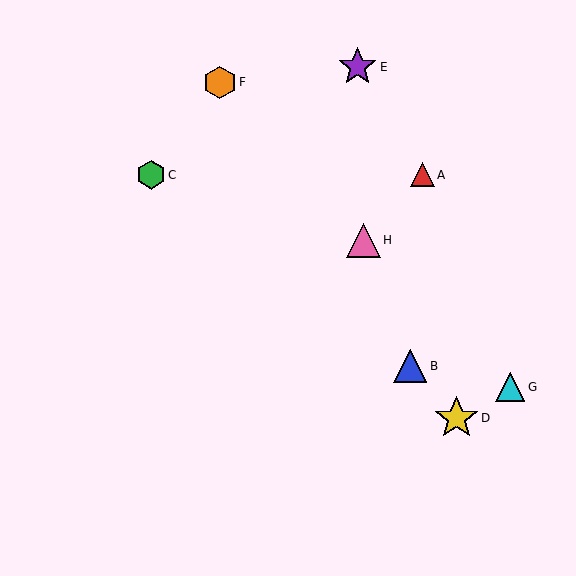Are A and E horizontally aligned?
No, A is at y≈175 and E is at y≈67.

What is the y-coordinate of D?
Object D is at y≈418.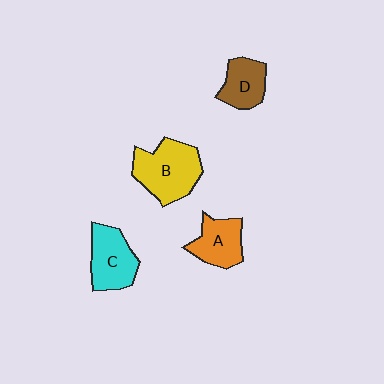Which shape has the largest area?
Shape B (yellow).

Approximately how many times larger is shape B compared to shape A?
Approximately 1.5 times.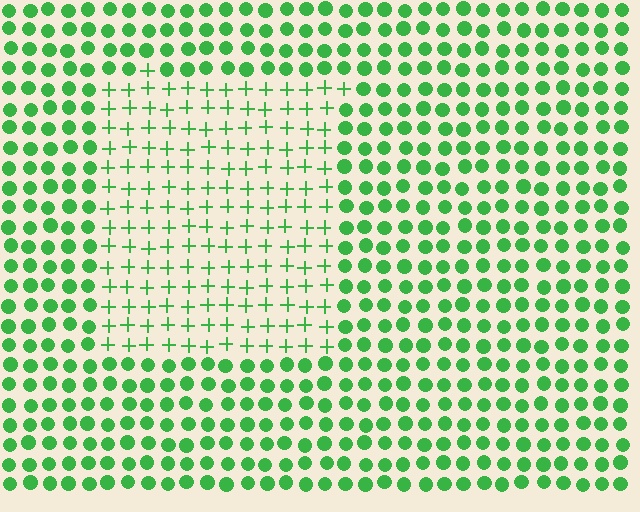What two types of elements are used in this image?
The image uses plus signs inside the rectangle region and circles outside it.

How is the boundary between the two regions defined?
The boundary is defined by a change in element shape: plus signs inside vs. circles outside. All elements share the same color and spacing.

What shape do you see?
I see a rectangle.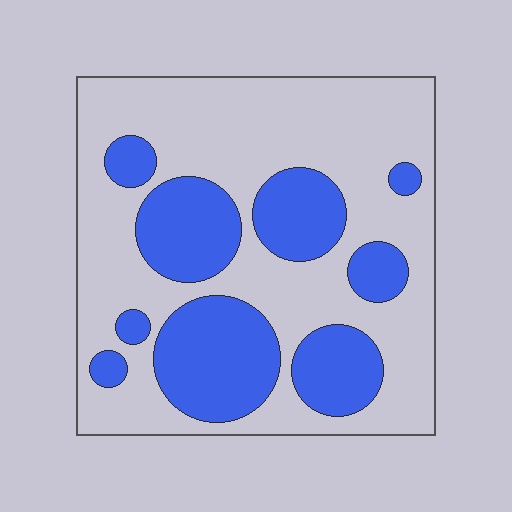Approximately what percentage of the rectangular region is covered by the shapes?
Approximately 35%.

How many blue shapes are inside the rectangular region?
9.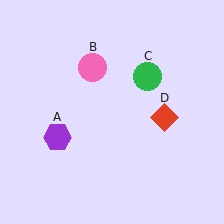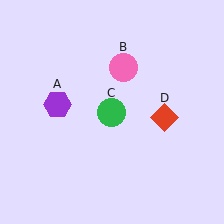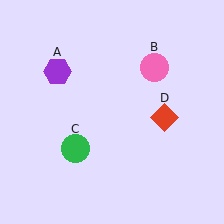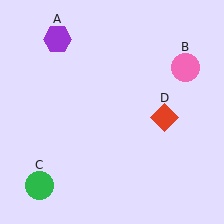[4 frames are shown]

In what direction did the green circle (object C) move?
The green circle (object C) moved down and to the left.